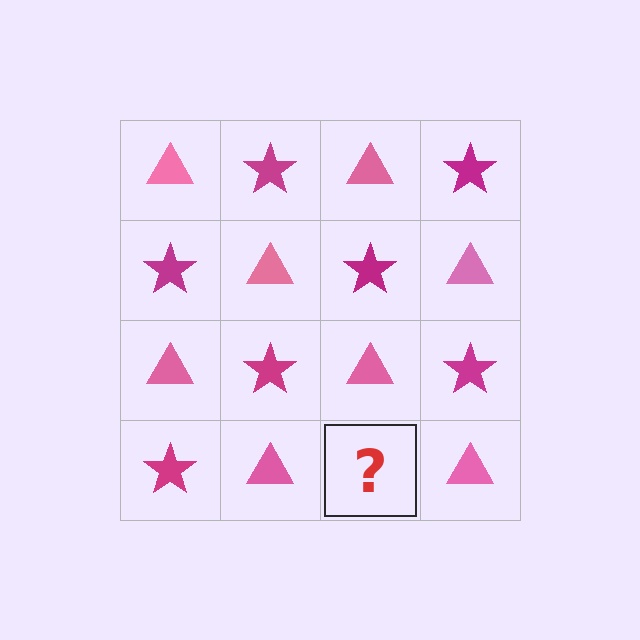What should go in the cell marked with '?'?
The missing cell should contain a magenta star.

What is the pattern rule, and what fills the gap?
The rule is that it alternates pink triangle and magenta star in a checkerboard pattern. The gap should be filled with a magenta star.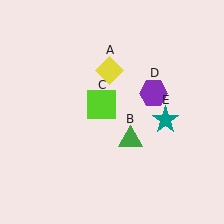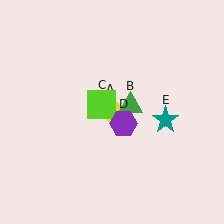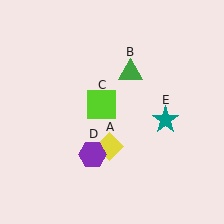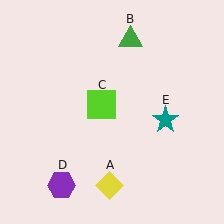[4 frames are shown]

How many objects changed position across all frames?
3 objects changed position: yellow diamond (object A), green triangle (object B), purple hexagon (object D).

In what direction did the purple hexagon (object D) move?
The purple hexagon (object D) moved down and to the left.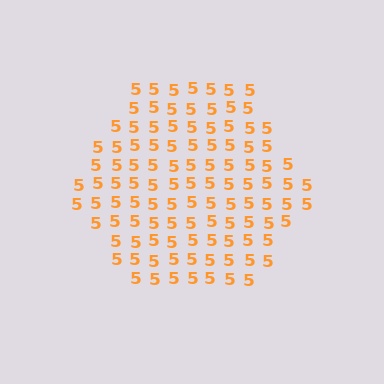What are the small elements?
The small elements are digit 5's.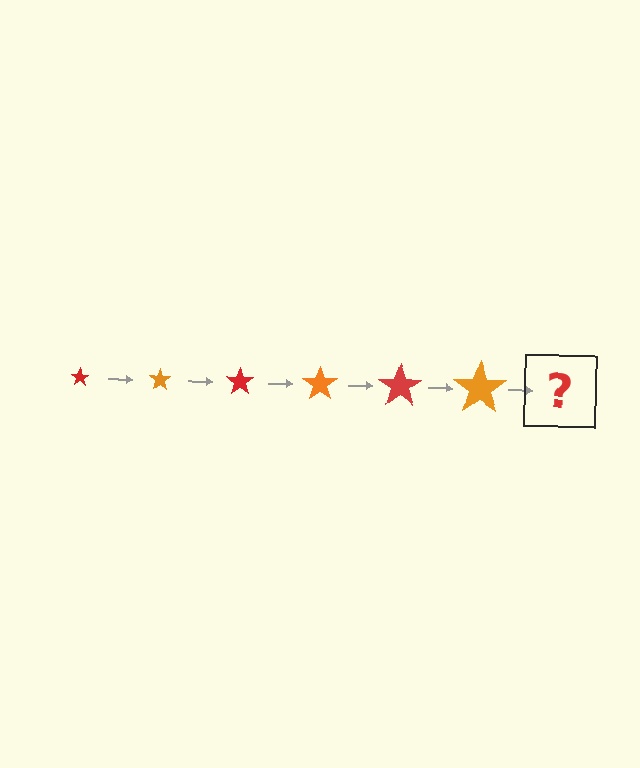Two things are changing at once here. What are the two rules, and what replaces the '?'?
The two rules are that the star grows larger each step and the color cycles through red and orange. The '?' should be a red star, larger than the previous one.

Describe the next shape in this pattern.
It should be a red star, larger than the previous one.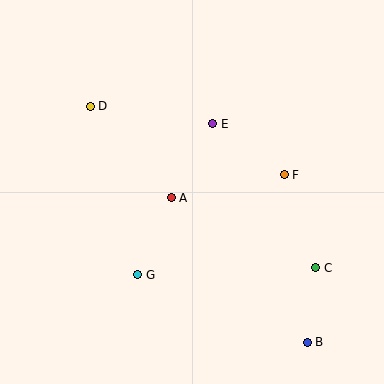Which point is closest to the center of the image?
Point A at (171, 198) is closest to the center.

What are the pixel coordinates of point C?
Point C is at (316, 268).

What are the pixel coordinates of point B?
Point B is at (307, 342).